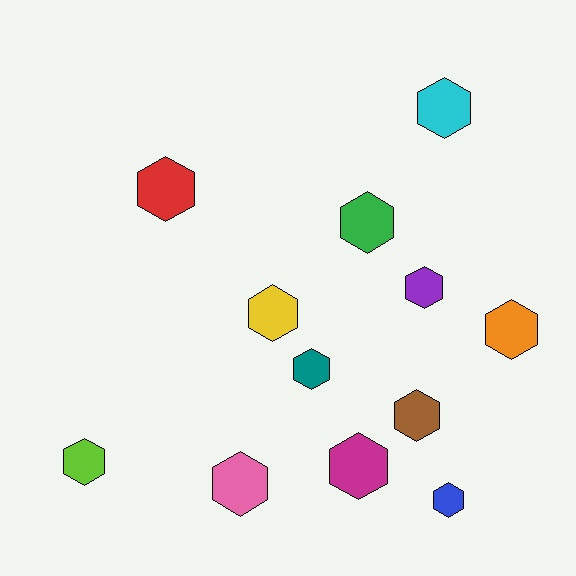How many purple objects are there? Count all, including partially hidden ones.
There is 1 purple object.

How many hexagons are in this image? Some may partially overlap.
There are 12 hexagons.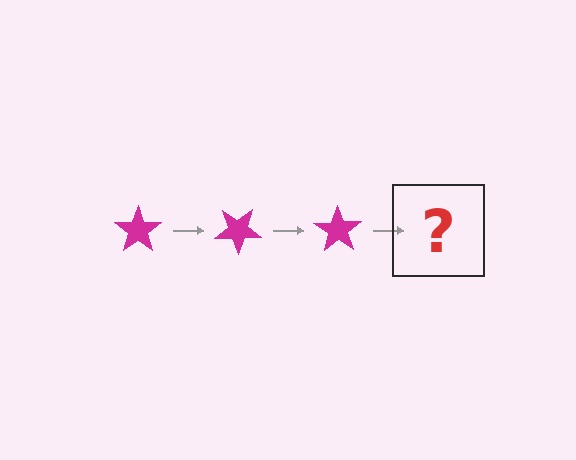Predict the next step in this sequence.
The next step is a magenta star rotated 105 degrees.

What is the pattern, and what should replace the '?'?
The pattern is that the star rotates 35 degrees each step. The '?' should be a magenta star rotated 105 degrees.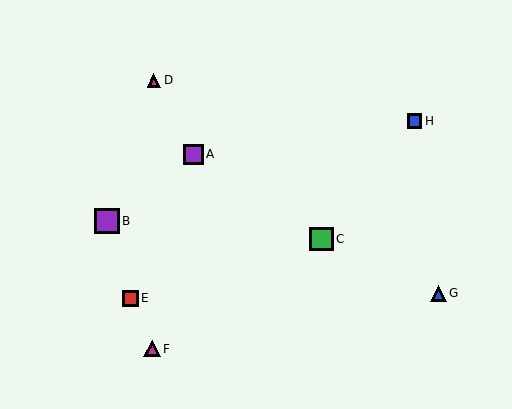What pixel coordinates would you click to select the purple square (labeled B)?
Click at (107, 221) to select the purple square B.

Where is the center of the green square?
The center of the green square is at (321, 239).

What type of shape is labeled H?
Shape H is a blue square.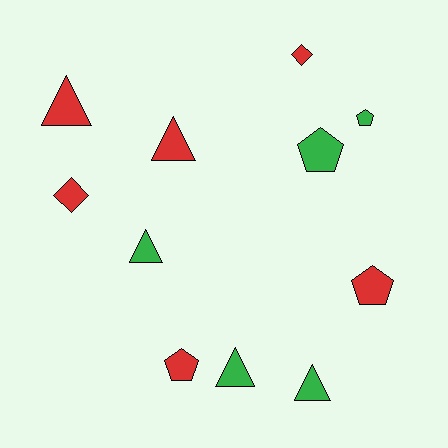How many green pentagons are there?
There are 2 green pentagons.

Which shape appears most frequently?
Triangle, with 5 objects.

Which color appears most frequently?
Red, with 6 objects.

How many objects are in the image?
There are 11 objects.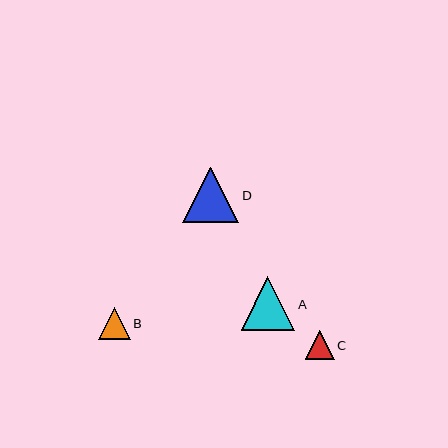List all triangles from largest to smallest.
From largest to smallest: D, A, B, C.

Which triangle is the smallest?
Triangle C is the smallest with a size of approximately 29 pixels.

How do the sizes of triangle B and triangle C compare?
Triangle B and triangle C are approximately the same size.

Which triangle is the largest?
Triangle D is the largest with a size of approximately 56 pixels.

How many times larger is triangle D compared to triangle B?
Triangle D is approximately 1.8 times the size of triangle B.